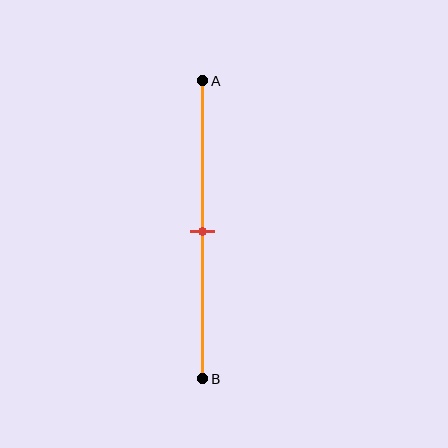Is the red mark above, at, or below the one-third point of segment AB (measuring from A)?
The red mark is below the one-third point of segment AB.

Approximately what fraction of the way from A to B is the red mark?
The red mark is approximately 50% of the way from A to B.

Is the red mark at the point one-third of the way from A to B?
No, the mark is at about 50% from A, not at the 33% one-third point.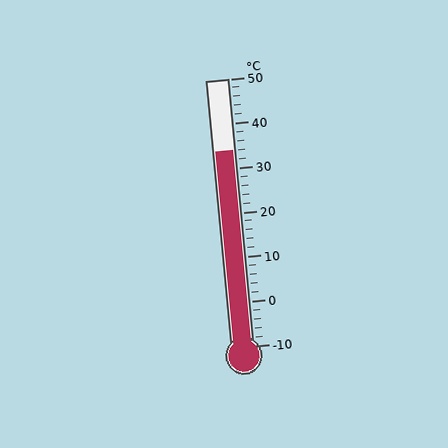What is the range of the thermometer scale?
The thermometer scale ranges from -10°C to 50°C.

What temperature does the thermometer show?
The thermometer shows approximately 34°C.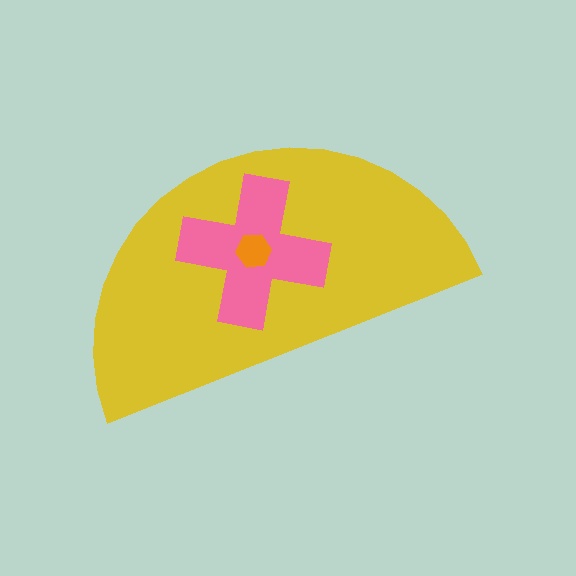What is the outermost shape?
The yellow semicircle.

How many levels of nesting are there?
3.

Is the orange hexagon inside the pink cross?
Yes.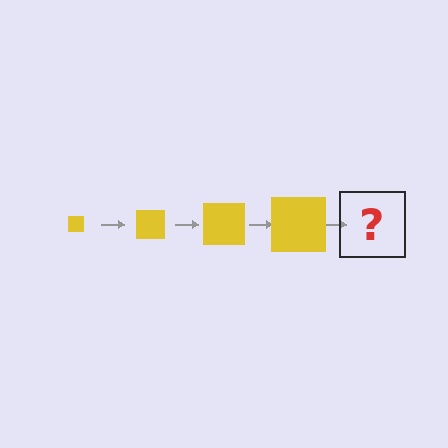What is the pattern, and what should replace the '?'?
The pattern is that the square gets progressively larger each step. The '?' should be a yellow square, larger than the previous one.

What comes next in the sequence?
The next element should be a yellow square, larger than the previous one.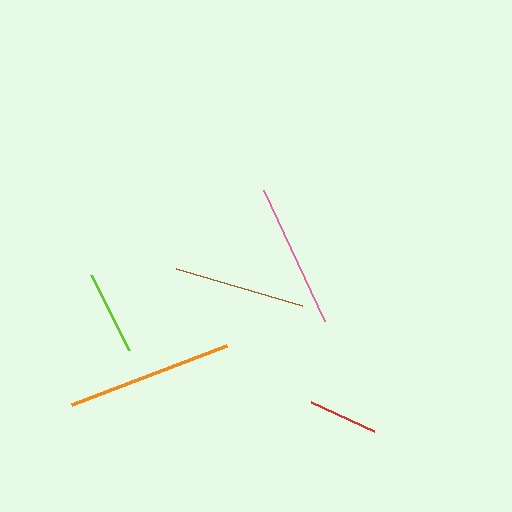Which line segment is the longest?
The orange line is the longest at approximately 166 pixels.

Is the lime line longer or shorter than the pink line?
The pink line is longer than the lime line.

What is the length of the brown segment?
The brown segment is approximately 131 pixels long.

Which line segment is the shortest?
The red line is the shortest at approximately 69 pixels.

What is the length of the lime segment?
The lime segment is approximately 84 pixels long.